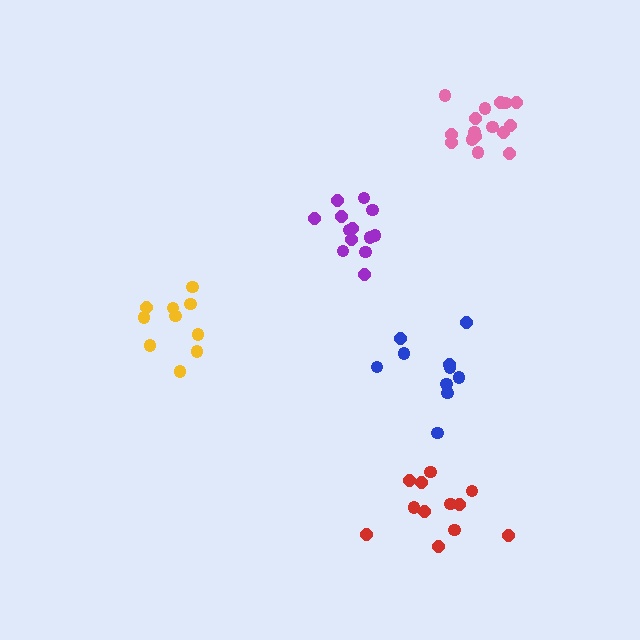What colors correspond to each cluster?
The clusters are colored: blue, yellow, purple, red, pink.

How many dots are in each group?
Group 1: 10 dots, Group 2: 10 dots, Group 3: 13 dots, Group 4: 12 dots, Group 5: 16 dots (61 total).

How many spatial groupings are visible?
There are 5 spatial groupings.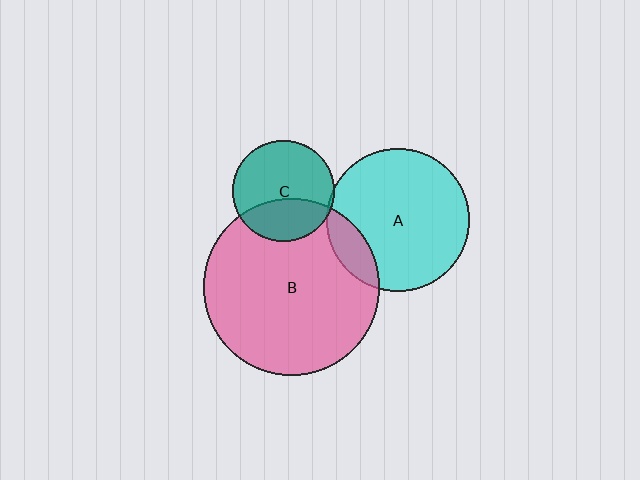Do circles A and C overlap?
Yes.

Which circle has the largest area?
Circle B (pink).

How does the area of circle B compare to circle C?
Approximately 3.0 times.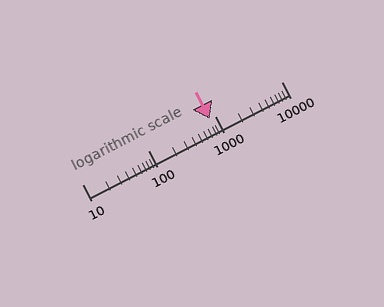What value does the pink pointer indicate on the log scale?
The pointer indicates approximately 830.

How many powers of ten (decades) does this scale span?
The scale spans 3 decades, from 10 to 10000.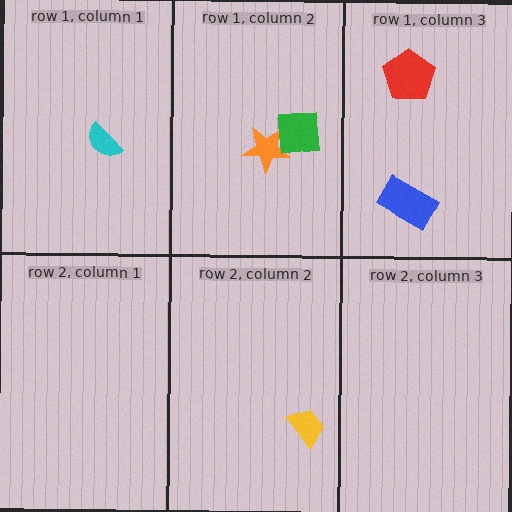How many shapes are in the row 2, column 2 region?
1.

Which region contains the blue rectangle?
The row 1, column 3 region.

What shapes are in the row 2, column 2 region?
The yellow trapezoid.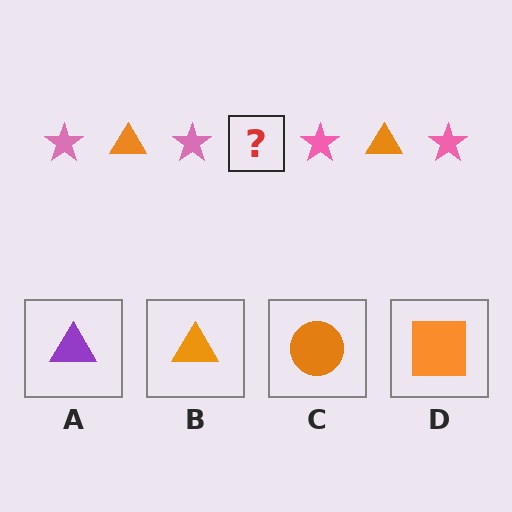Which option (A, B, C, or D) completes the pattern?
B.